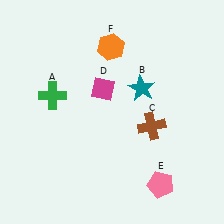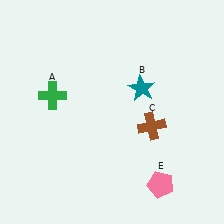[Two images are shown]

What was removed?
The magenta diamond (D), the orange hexagon (F) were removed in Image 2.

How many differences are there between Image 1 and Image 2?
There are 2 differences between the two images.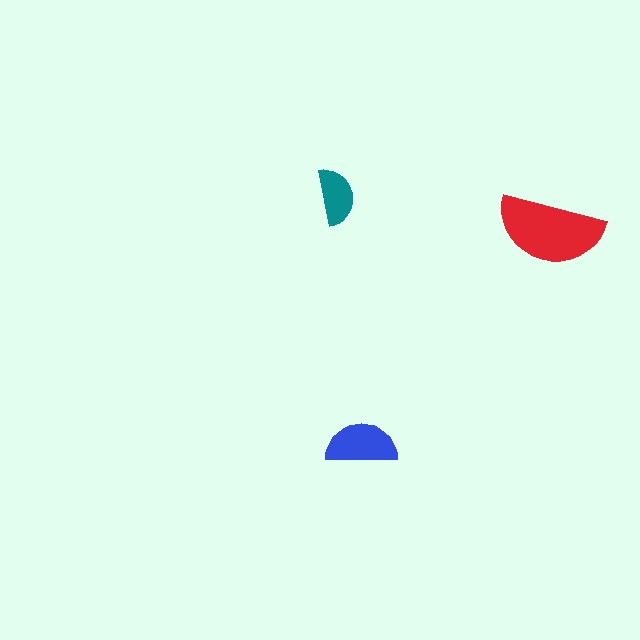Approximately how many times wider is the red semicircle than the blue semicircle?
About 1.5 times wider.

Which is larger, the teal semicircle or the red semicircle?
The red one.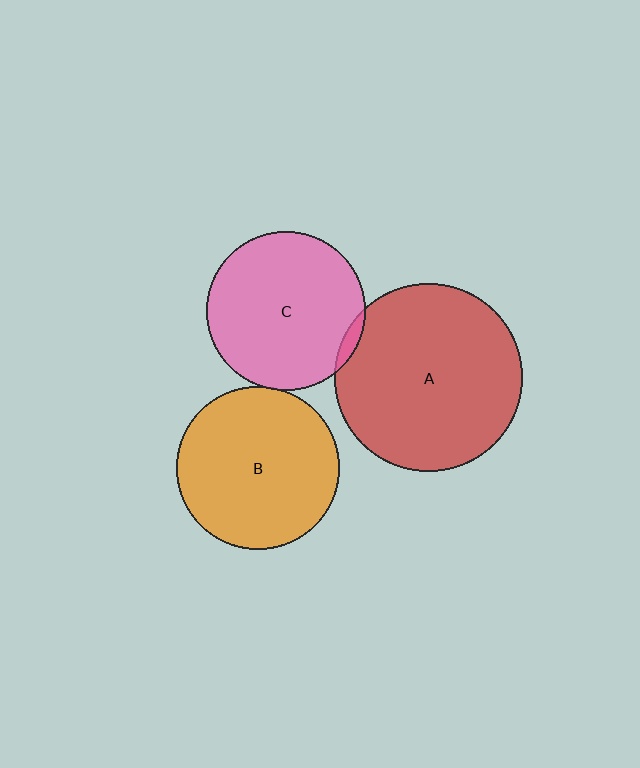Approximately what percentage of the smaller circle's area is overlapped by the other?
Approximately 5%.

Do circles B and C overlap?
Yes.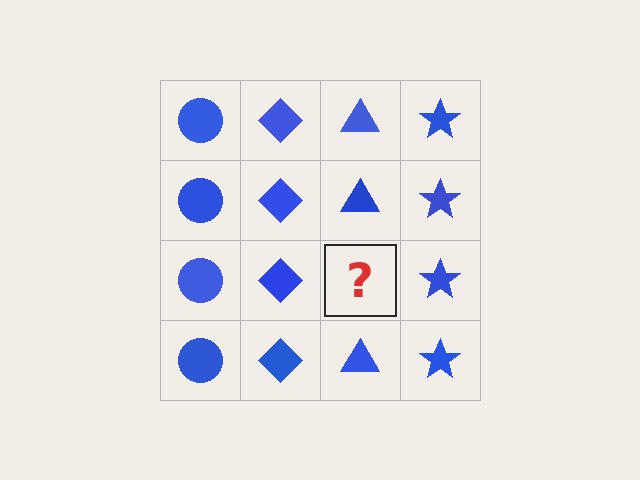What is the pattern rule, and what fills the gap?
The rule is that each column has a consistent shape. The gap should be filled with a blue triangle.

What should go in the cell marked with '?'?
The missing cell should contain a blue triangle.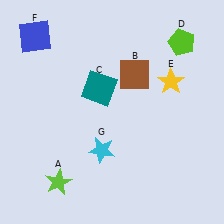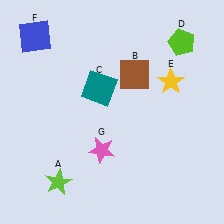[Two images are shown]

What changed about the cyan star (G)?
In Image 1, G is cyan. In Image 2, it changed to pink.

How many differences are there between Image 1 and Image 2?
There is 1 difference between the two images.